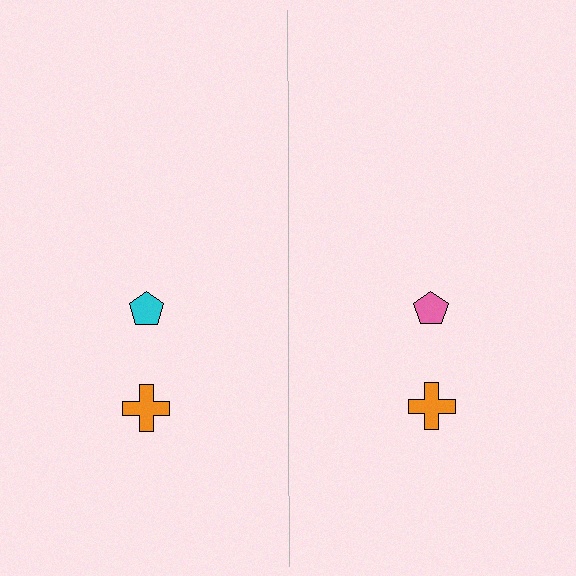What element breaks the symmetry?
The pink pentagon on the right side breaks the symmetry — its mirror counterpart is cyan.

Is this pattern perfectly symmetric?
No, the pattern is not perfectly symmetric. The pink pentagon on the right side breaks the symmetry — its mirror counterpart is cyan.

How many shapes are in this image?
There are 4 shapes in this image.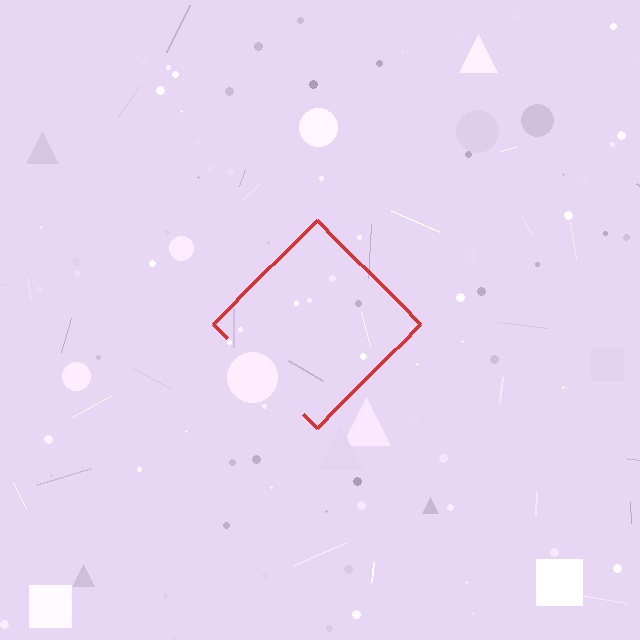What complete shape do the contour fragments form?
The contour fragments form a diamond.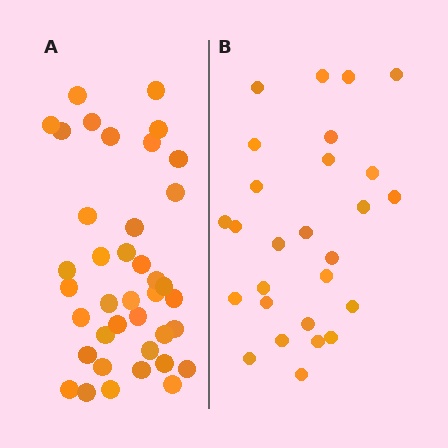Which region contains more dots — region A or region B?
Region A (the left region) has more dots.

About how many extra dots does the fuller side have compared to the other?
Region A has roughly 12 or so more dots than region B.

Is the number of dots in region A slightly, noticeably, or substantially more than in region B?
Region A has noticeably more, but not dramatically so. The ratio is roughly 1.4 to 1.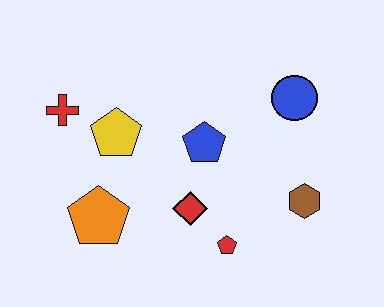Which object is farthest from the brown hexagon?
The red cross is farthest from the brown hexagon.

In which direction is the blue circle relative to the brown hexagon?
The blue circle is above the brown hexagon.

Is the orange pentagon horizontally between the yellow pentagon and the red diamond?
No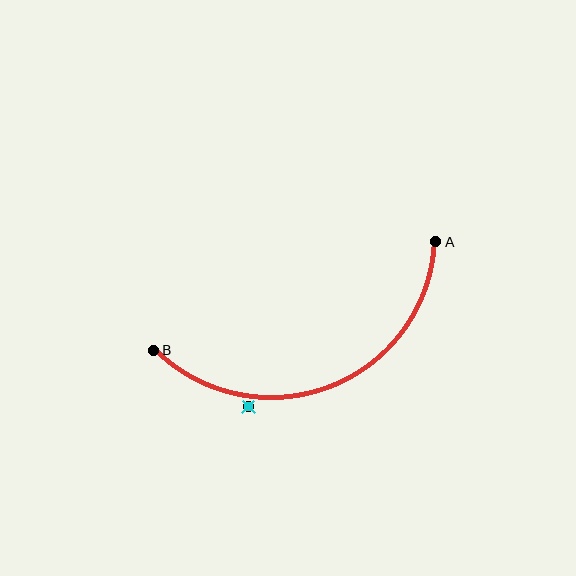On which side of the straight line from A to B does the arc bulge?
The arc bulges below the straight line connecting A and B.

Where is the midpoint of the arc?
The arc midpoint is the point on the curve farthest from the straight line joining A and B. It sits below that line.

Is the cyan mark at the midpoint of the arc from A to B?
No — the cyan mark does not lie on the arc at all. It sits slightly outside the curve.